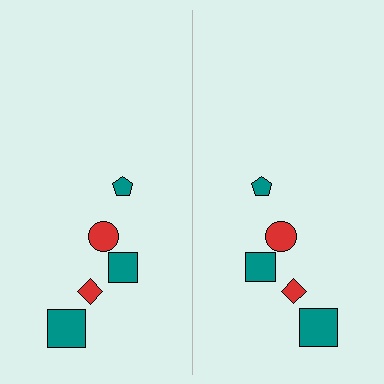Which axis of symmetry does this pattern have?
The pattern has a vertical axis of symmetry running through the center of the image.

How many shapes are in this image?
There are 10 shapes in this image.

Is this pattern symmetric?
Yes, this pattern has bilateral (reflection) symmetry.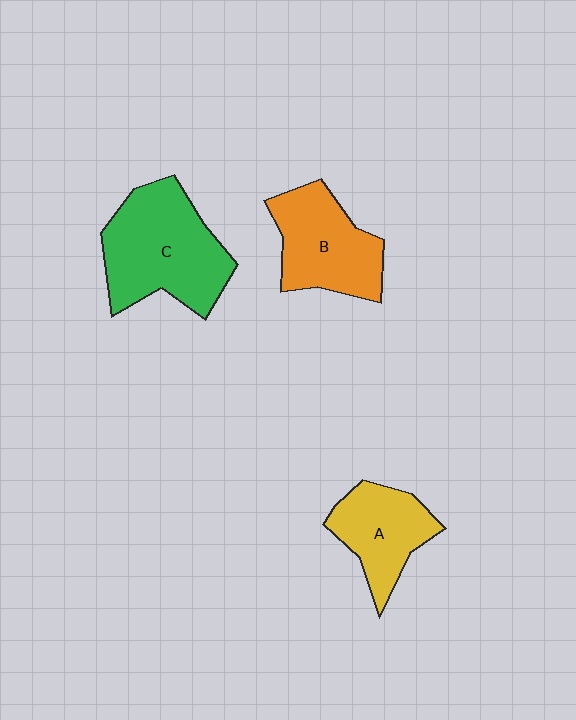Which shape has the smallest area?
Shape A (yellow).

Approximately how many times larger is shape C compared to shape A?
Approximately 1.6 times.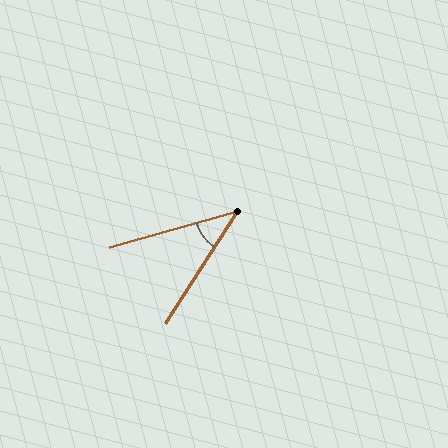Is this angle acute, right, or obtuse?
It is acute.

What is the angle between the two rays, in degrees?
Approximately 41 degrees.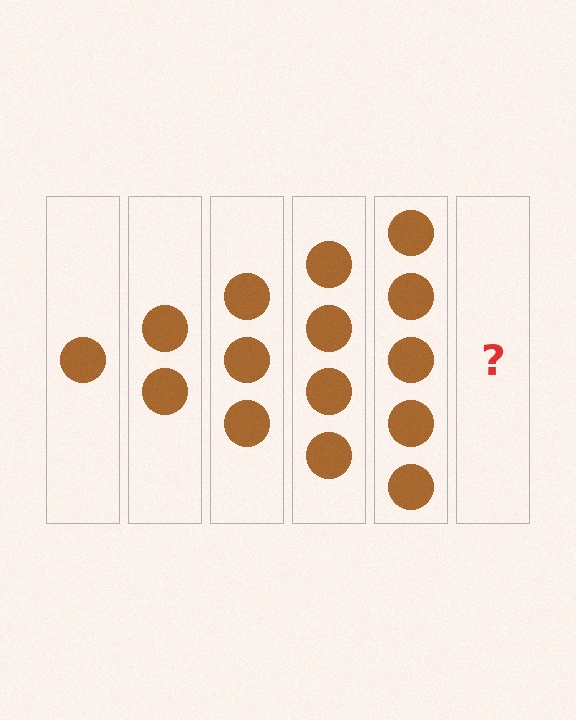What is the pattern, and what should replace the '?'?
The pattern is that each step adds one more circle. The '?' should be 6 circles.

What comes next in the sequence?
The next element should be 6 circles.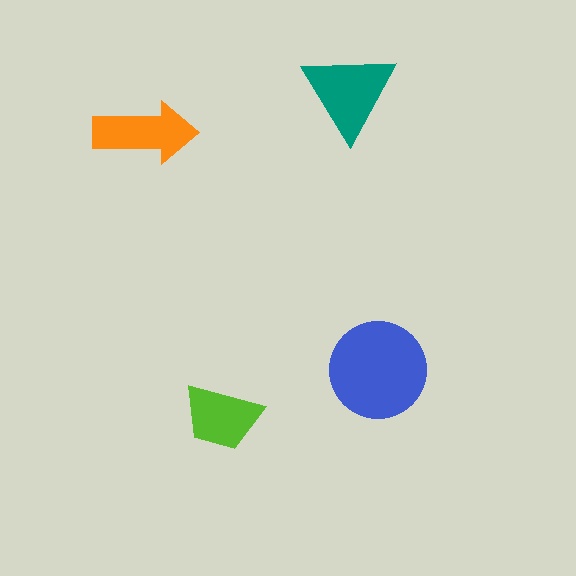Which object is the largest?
The blue circle.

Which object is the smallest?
The lime trapezoid.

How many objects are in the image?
There are 4 objects in the image.